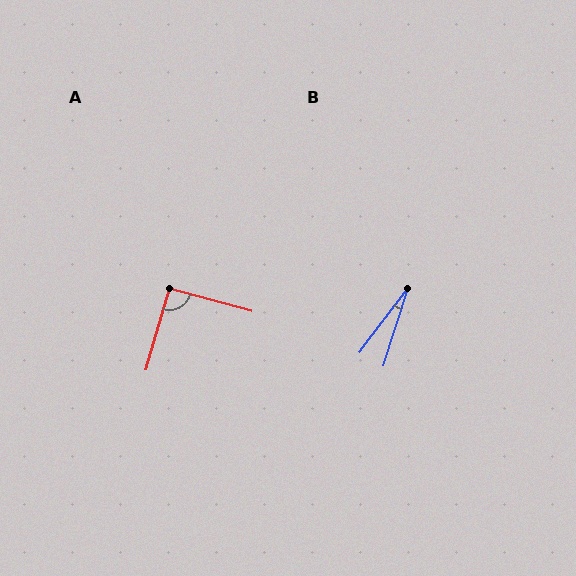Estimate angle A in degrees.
Approximately 91 degrees.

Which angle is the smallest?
B, at approximately 19 degrees.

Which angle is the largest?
A, at approximately 91 degrees.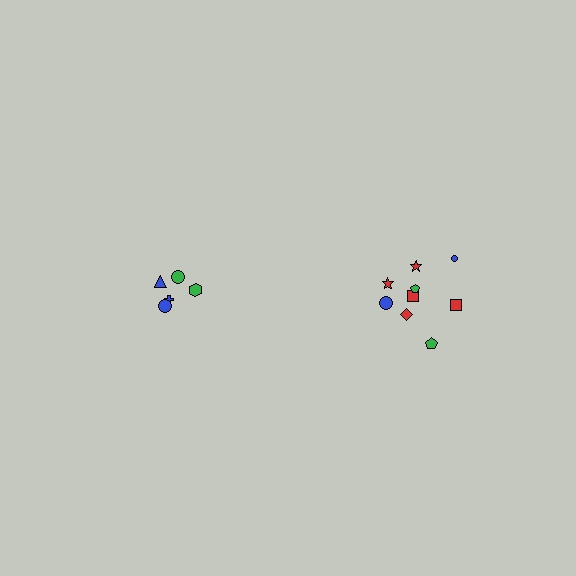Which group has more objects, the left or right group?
The right group.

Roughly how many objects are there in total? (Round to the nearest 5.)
Roughly 15 objects in total.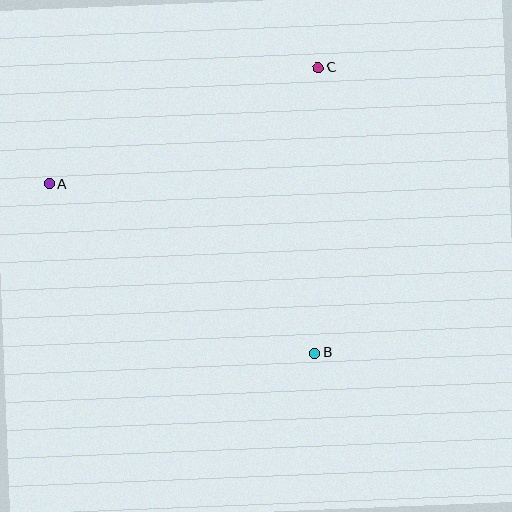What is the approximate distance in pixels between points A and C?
The distance between A and C is approximately 293 pixels.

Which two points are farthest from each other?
Points A and B are farthest from each other.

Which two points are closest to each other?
Points B and C are closest to each other.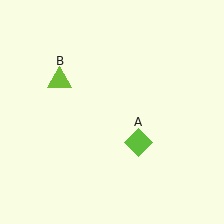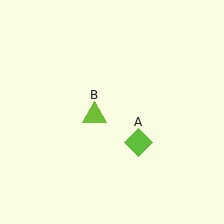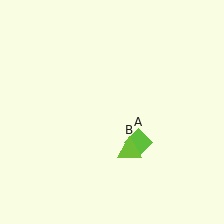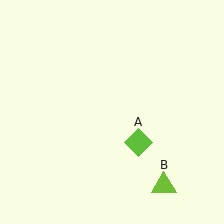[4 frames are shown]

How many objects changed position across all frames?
1 object changed position: lime triangle (object B).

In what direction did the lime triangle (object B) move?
The lime triangle (object B) moved down and to the right.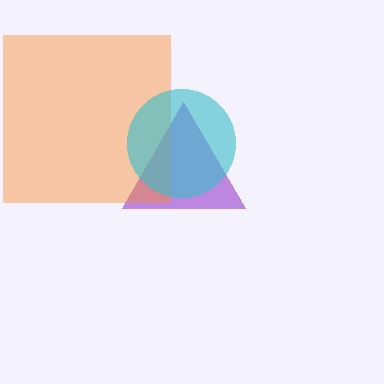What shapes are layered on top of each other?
The layered shapes are: a purple triangle, an orange square, a cyan circle.